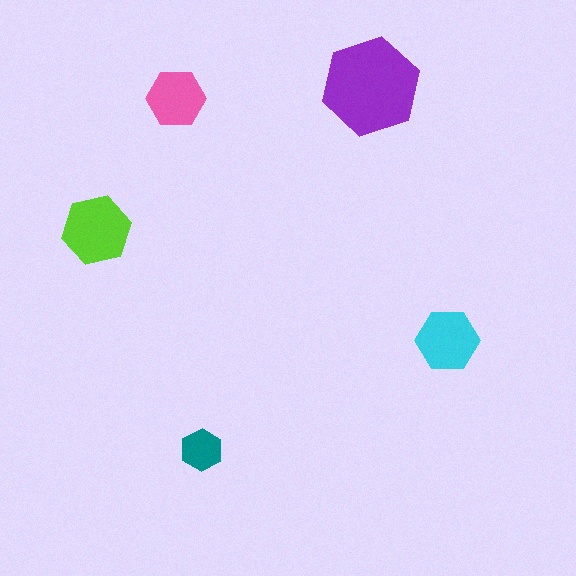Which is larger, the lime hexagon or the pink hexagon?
The lime one.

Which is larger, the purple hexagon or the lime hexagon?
The purple one.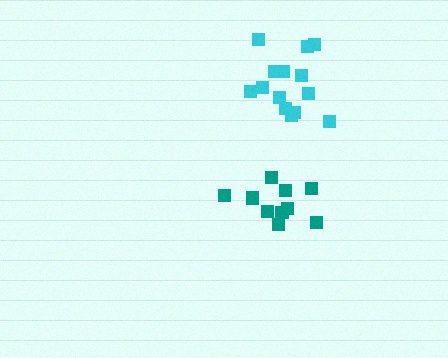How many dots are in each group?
Group 1: 10 dots, Group 2: 14 dots (24 total).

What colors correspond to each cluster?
The clusters are colored: teal, cyan.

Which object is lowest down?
The teal cluster is bottommost.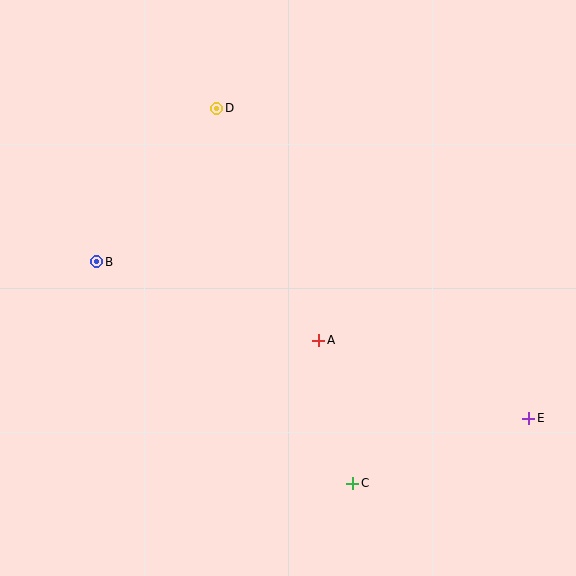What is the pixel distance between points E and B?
The distance between E and B is 460 pixels.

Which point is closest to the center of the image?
Point A at (319, 340) is closest to the center.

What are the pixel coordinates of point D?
Point D is at (217, 108).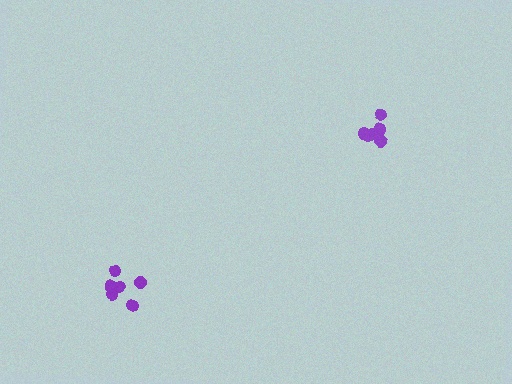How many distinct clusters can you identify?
There are 2 distinct clusters.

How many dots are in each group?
Group 1: 6 dots, Group 2: 6 dots (12 total).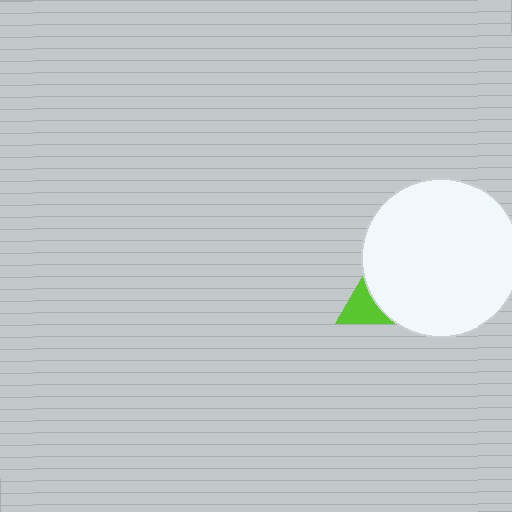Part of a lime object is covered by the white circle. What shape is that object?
It is a triangle.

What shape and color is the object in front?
The object in front is a white circle.